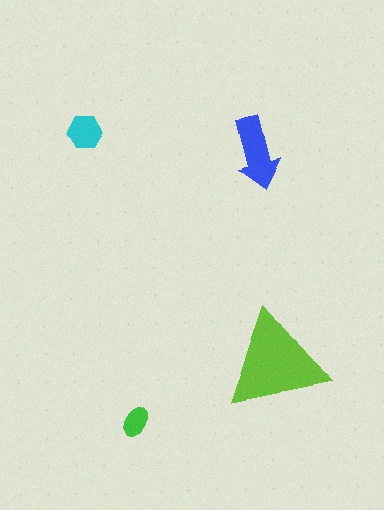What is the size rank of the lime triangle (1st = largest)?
1st.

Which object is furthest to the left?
The cyan hexagon is leftmost.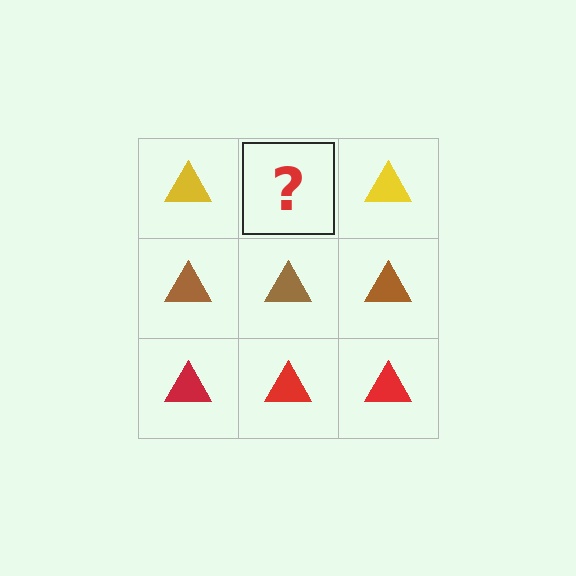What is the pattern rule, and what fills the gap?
The rule is that each row has a consistent color. The gap should be filled with a yellow triangle.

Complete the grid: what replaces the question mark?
The question mark should be replaced with a yellow triangle.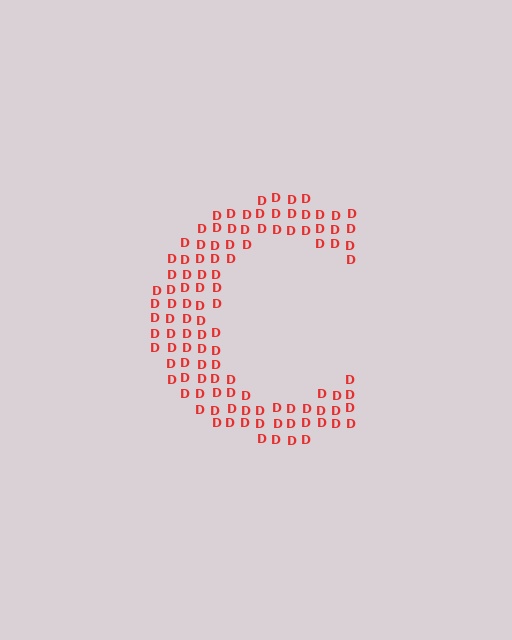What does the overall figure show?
The overall figure shows the letter C.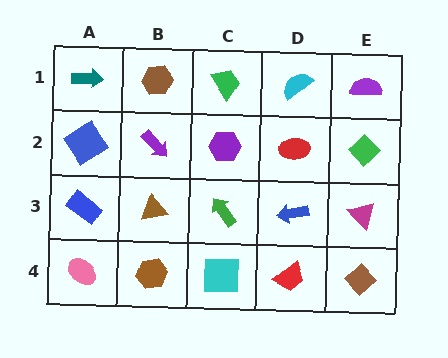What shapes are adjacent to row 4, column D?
A blue arrow (row 3, column D), a cyan square (row 4, column C), a brown diamond (row 4, column E).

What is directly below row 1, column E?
A green diamond.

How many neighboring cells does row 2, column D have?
4.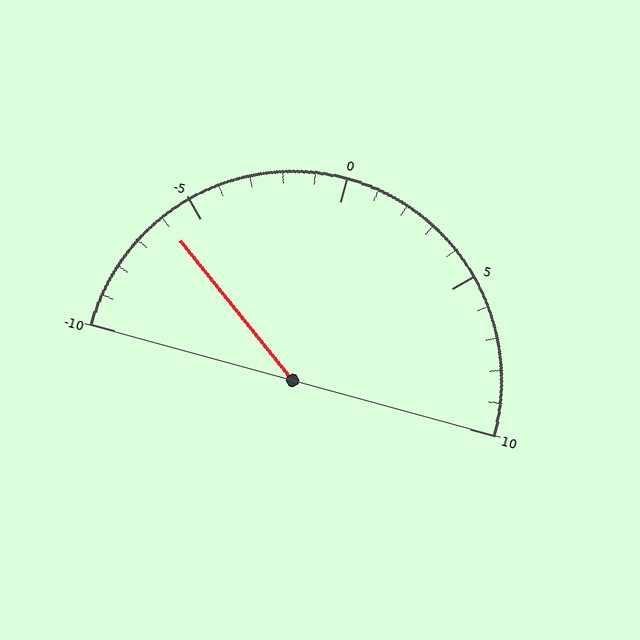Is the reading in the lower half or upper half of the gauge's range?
The reading is in the lower half of the range (-10 to 10).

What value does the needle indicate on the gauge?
The needle indicates approximately -6.